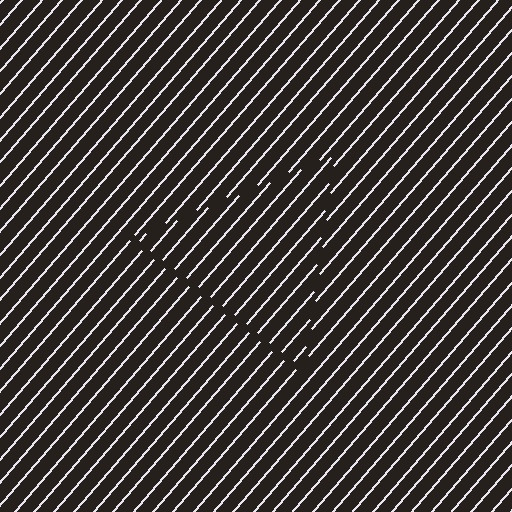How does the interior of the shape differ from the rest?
The interior of the shape contains the same grating, shifted by half a period — the contour is defined by the phase discontinuity where line-ends from the inner and outer gratings abut.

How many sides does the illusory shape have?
3 sides — the line-ends trace a triangle.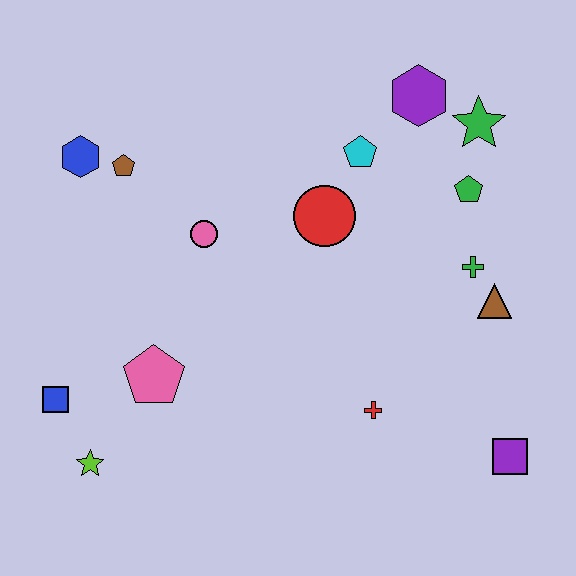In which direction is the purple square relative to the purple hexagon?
The purple square is below the purple hexagon.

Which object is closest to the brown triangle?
The green cross is closest to the brown triangle.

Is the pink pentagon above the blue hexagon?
No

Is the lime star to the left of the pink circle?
Yes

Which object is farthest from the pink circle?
The purple square is farthest from the pink circle.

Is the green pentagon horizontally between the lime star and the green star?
Yes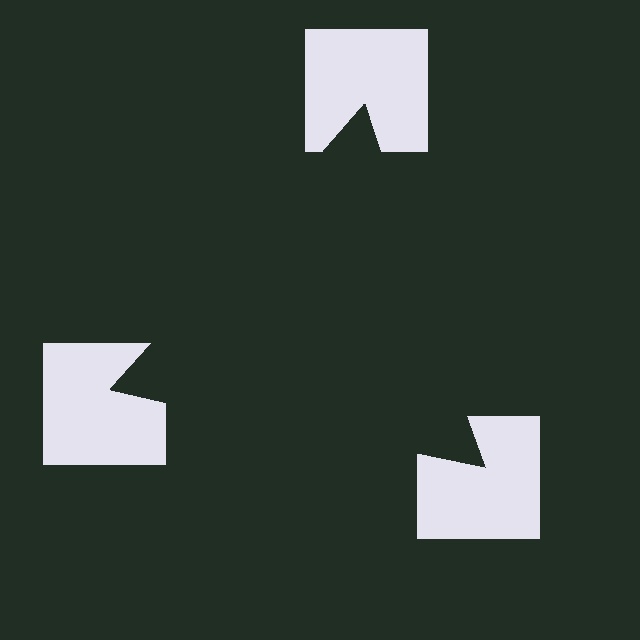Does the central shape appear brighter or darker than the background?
It typically appears slightly darker than the background, even though no actual brightness change is drawn.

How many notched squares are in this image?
There are 3 — one at each vertex of the illusory triangle.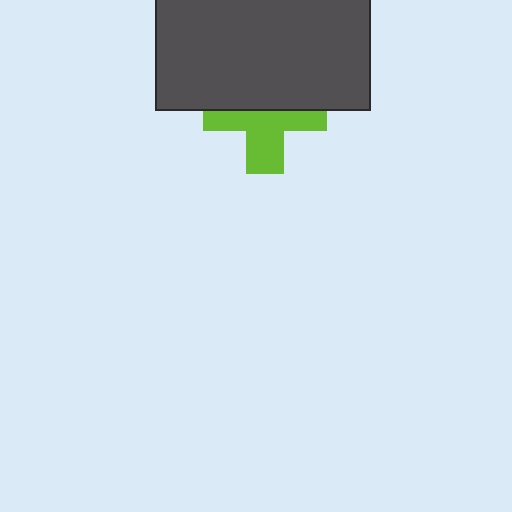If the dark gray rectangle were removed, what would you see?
You would see the complete lime cross.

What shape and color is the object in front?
The object in front is a dark gray rectangle.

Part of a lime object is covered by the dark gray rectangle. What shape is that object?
It is a cross.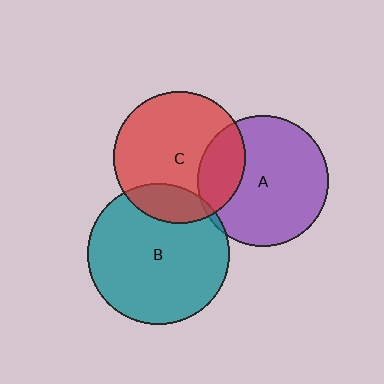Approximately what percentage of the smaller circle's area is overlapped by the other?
Approximately 5%.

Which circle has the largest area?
Circle B (teal).